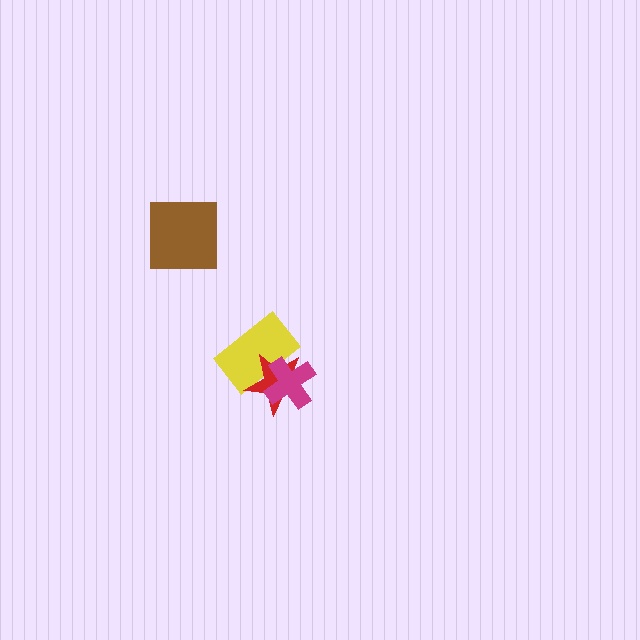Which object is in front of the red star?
The magenta cross is in front of the red star.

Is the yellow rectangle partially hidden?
Yes, it is partially covered by another shape.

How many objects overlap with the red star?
2 objects overlap with the red star.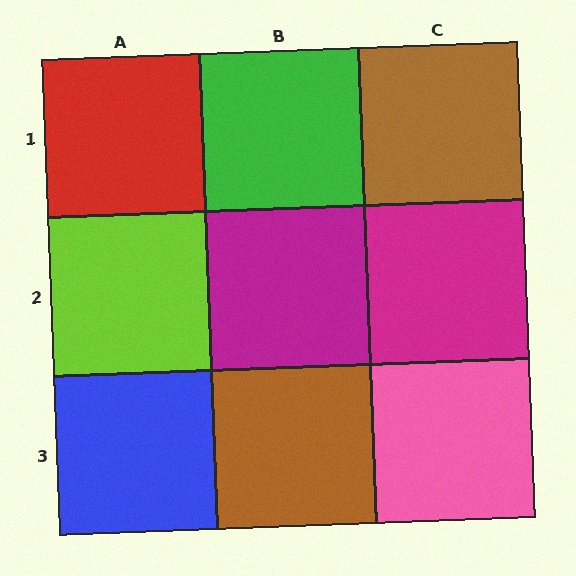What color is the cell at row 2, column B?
Magenta.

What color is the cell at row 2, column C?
Magenta.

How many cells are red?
1 cell is red.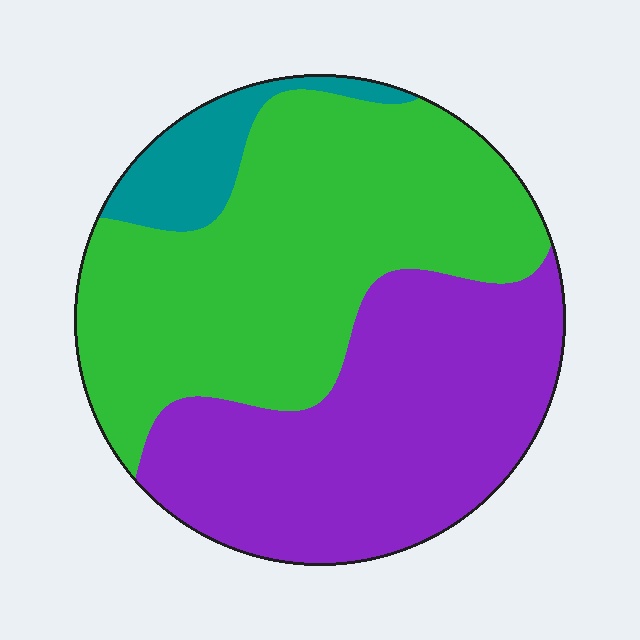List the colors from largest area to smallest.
From largest to smallest: green, purple, teal.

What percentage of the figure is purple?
Purple takes up about two fifths (2/5) of the figure.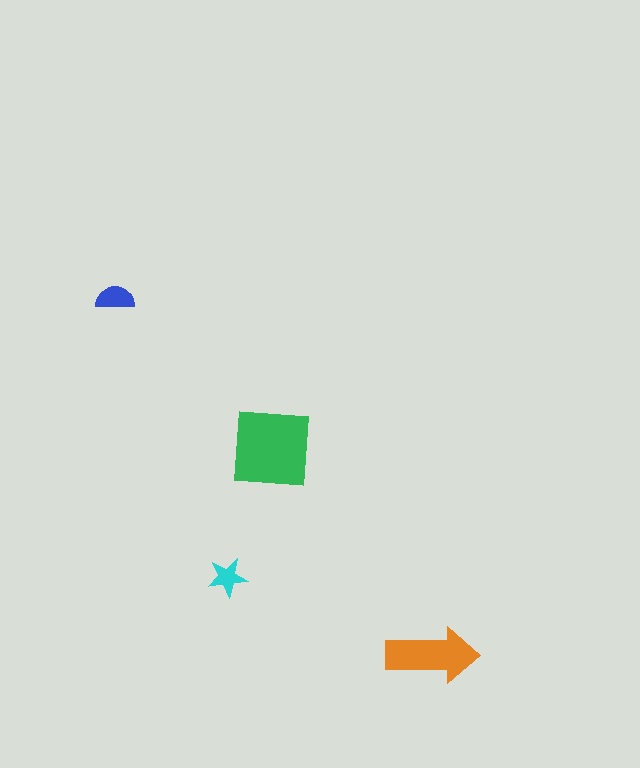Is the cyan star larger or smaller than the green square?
Smaller.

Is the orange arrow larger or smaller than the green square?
Smaller.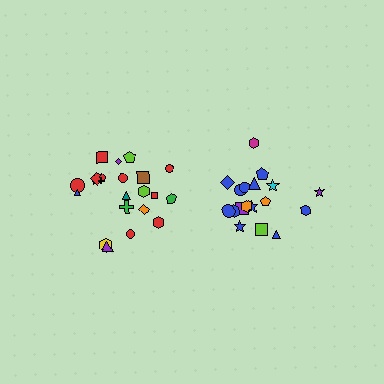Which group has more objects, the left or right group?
The left group.